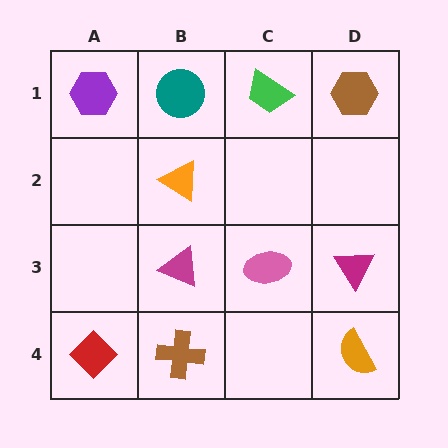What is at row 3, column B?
A magenta triangle.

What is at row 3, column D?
A magenta triangle.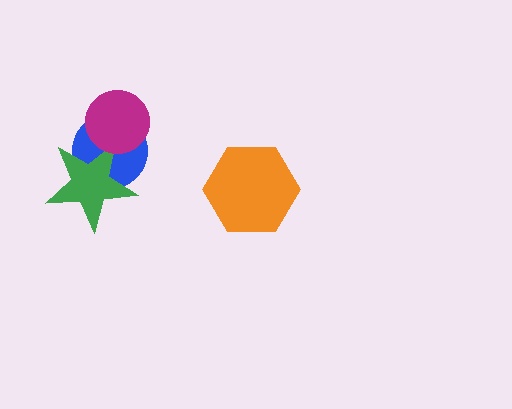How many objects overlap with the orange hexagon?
0 objects overlap with the orange hexagon.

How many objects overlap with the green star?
2 objects overlap with the green star.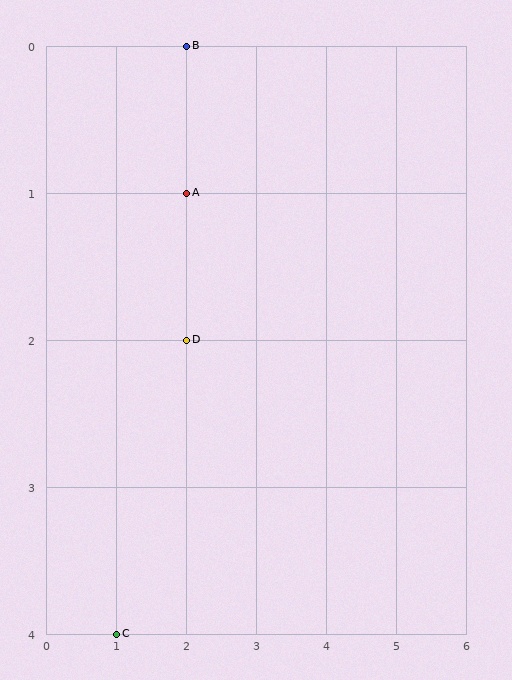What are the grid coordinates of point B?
Point B is at grid coordinates (2, 0).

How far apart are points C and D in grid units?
Points C and D are 1 column and 2 rows apart (about 2.2 grid units diagonally).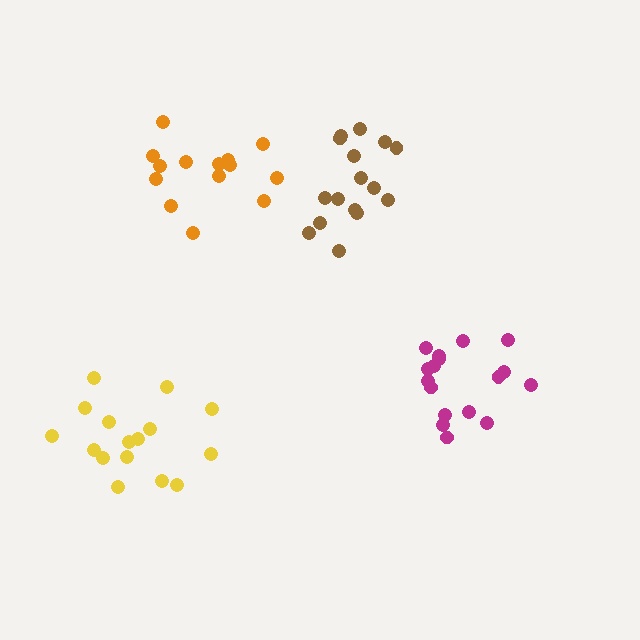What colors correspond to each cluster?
The clusters are colored: magenta, yellow, orange, brown.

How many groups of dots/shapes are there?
There are 4 groups.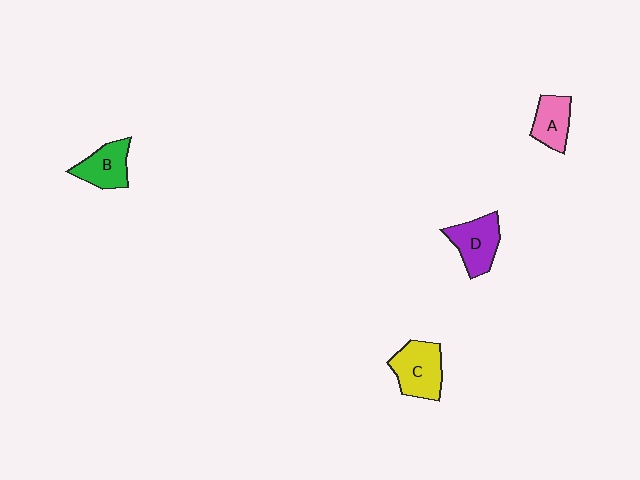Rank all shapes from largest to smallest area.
From largest to smallest: C (yellow), D (purple), B (green), A (pink).